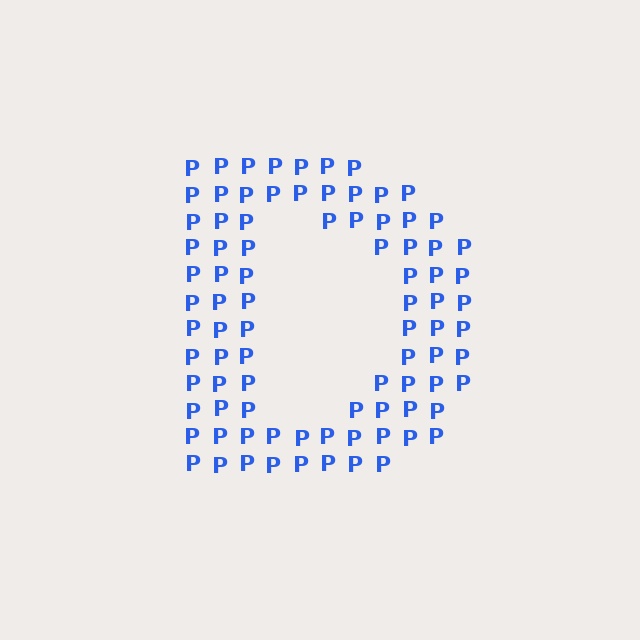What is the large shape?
The large shape is the letter D.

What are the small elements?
The small elements are letter P's.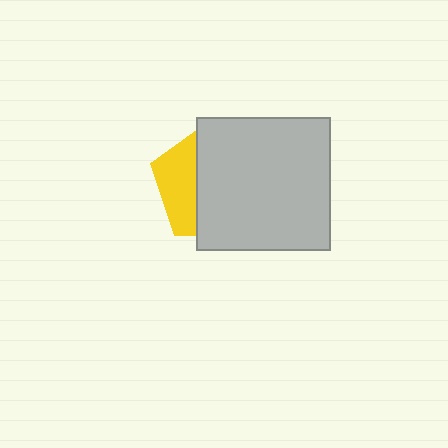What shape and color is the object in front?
The object in front is a light gray square.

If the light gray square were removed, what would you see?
You would see the complete yellow pentagon.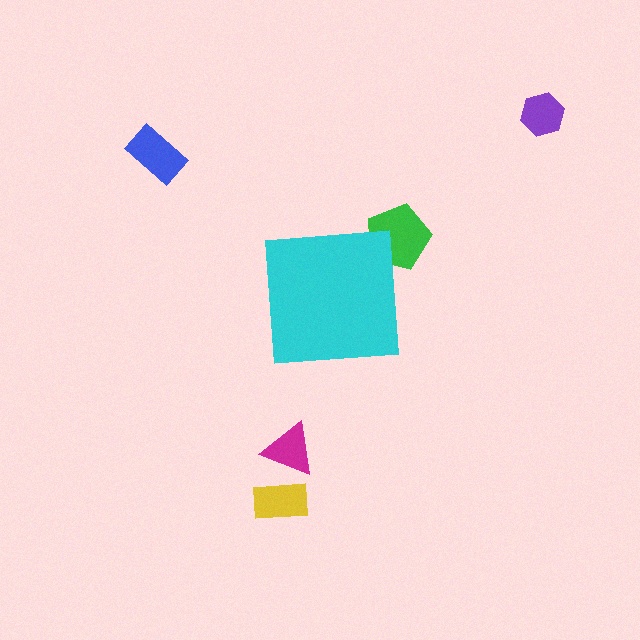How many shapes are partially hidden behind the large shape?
1 shape is partially hidden.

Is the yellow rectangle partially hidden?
No, the yellow rectangle is fully visible.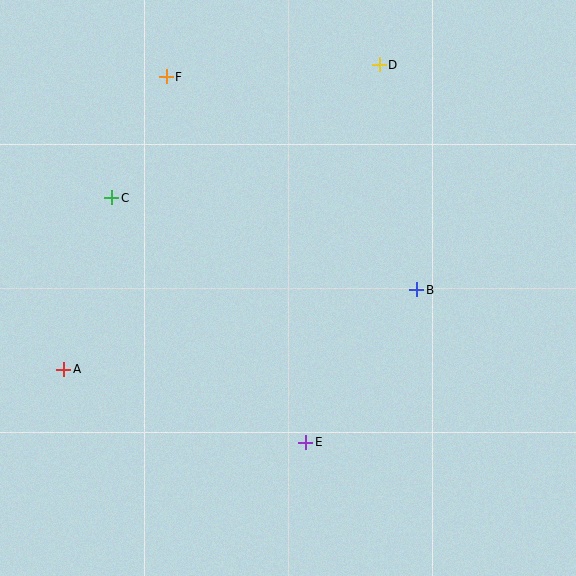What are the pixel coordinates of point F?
Point F is at (166, 77).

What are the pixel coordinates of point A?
Point A is at (64, 369).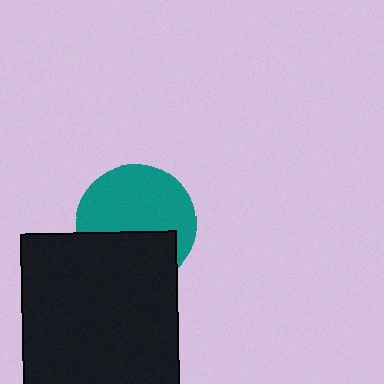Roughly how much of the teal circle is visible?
About half of it is visible (roughly 61%).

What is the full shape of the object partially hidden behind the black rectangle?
The partially hidden object is a teal circle.